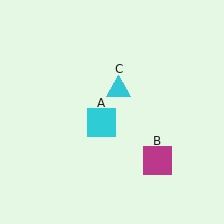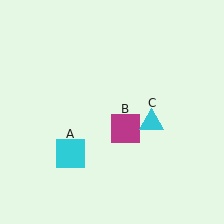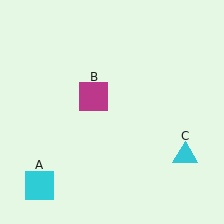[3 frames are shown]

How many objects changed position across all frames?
3 objects changed position: cyan square (object A), magenta square (object B), cyan triangle (object C).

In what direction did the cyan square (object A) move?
The cyan square (object A) moved down and to the left.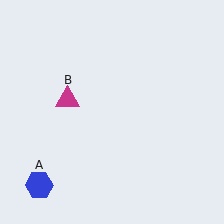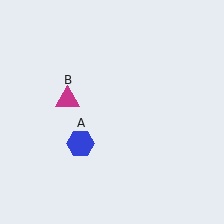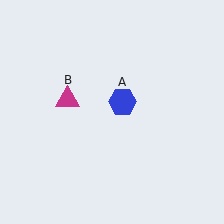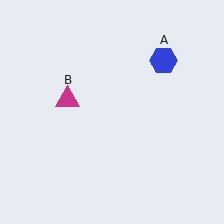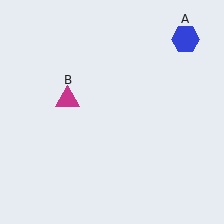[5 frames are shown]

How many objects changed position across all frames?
1 object changed position: blue hexagon (object A).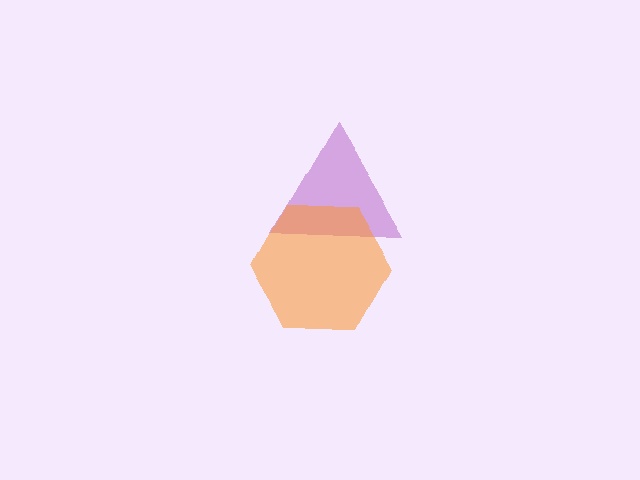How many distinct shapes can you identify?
There are 2 distinct shapes: a purple triangle, an orange hexagon.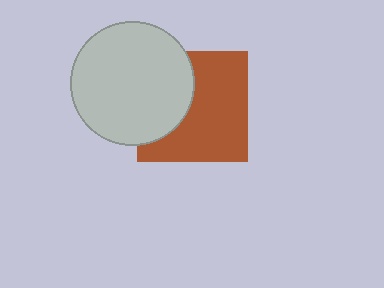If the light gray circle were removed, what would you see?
You would see the complete brown square.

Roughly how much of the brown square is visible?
About half of it is visible (roughly 63%).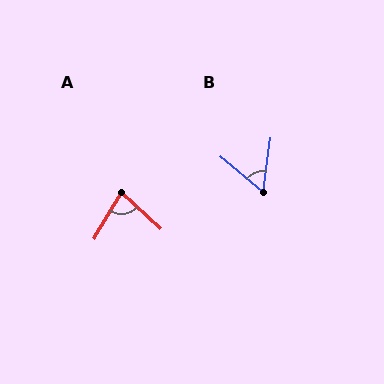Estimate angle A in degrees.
Approximately 79 degrees.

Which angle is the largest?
A, at approximately 79 degrees.